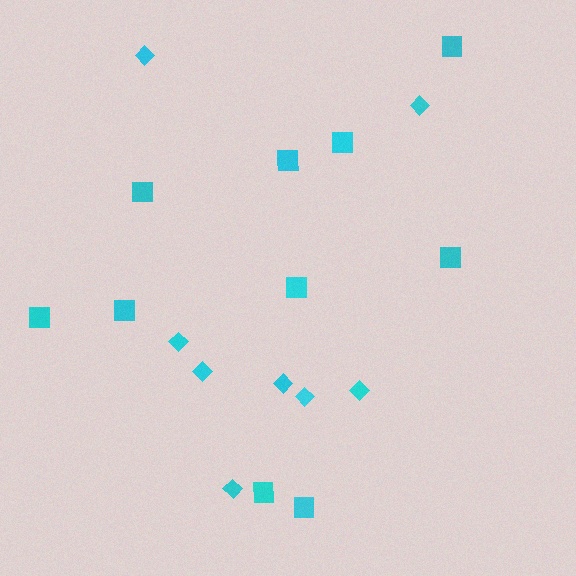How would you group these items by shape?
There are 2 groups: one group of diamonds (8) and one group of squares (10).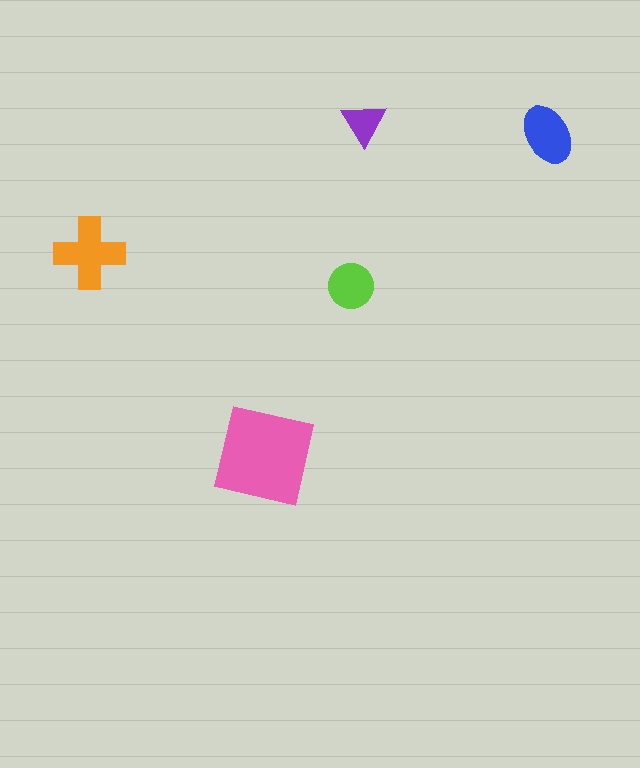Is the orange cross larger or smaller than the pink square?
Smaller.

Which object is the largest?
The pink square.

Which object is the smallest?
The purple triangle.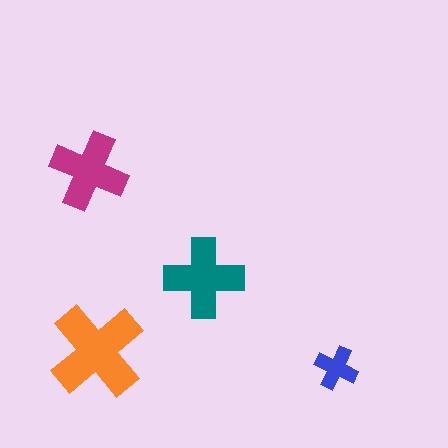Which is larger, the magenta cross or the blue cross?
The magenta one.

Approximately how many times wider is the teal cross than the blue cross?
About 2 times wider.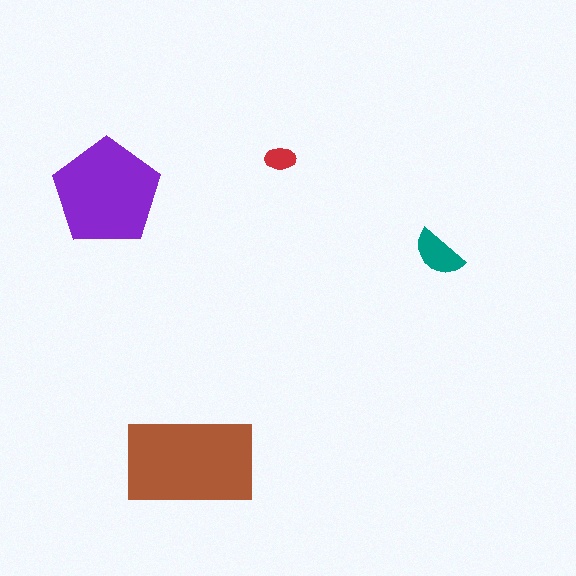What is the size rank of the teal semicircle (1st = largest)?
3rd.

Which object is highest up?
The red ellipse is topmost.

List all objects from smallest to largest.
The red ellipse, the teal semicircle, the purple pentagon, the brown rectangle.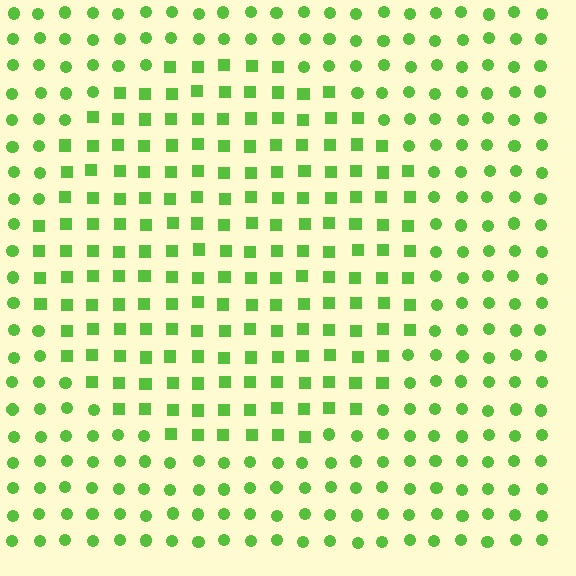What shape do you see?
I see a circle.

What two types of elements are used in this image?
The image uses squares inside the circle region and circles outside it.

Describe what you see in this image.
The image is filled with small lime elements arranged in a uniform grid. A circle-shaped region contains squares, while the surrounding area contains circles. The boundary is defined purely by the change in element shape.